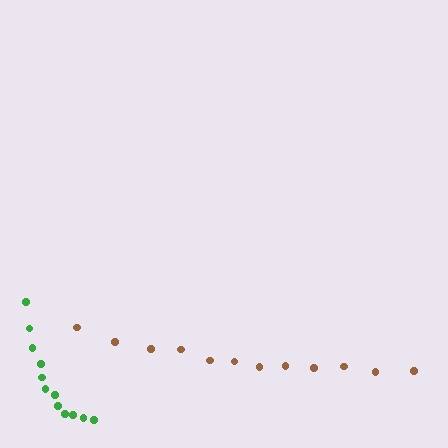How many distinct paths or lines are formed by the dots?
There are 2 distinct paths.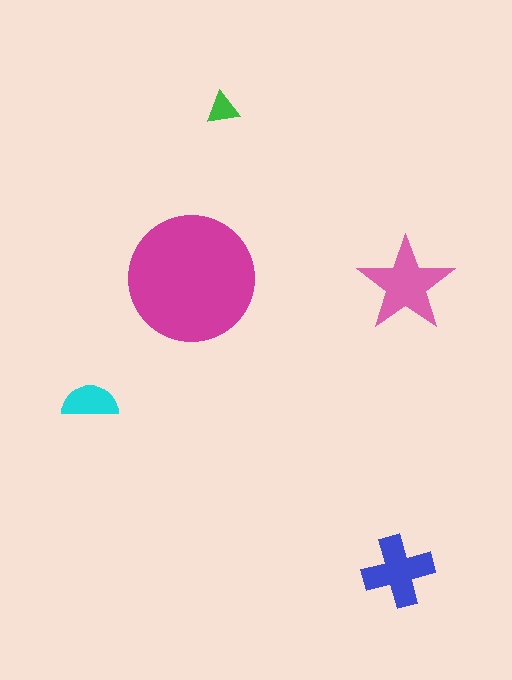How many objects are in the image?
There are 5 objects in the image.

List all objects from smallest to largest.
The green triangle, the cyan semicircle, the blue cross, the pink star, the magenta circle.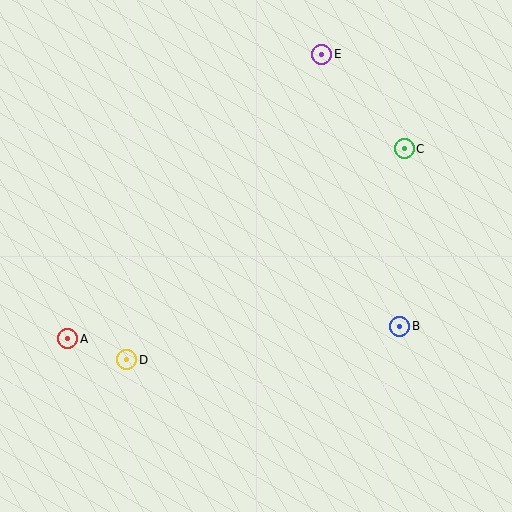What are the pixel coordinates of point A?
Point A is at (68, 339).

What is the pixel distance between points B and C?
The distance between B and C is 178 pixels.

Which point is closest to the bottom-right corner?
Point B is closest to the bottom-right corner.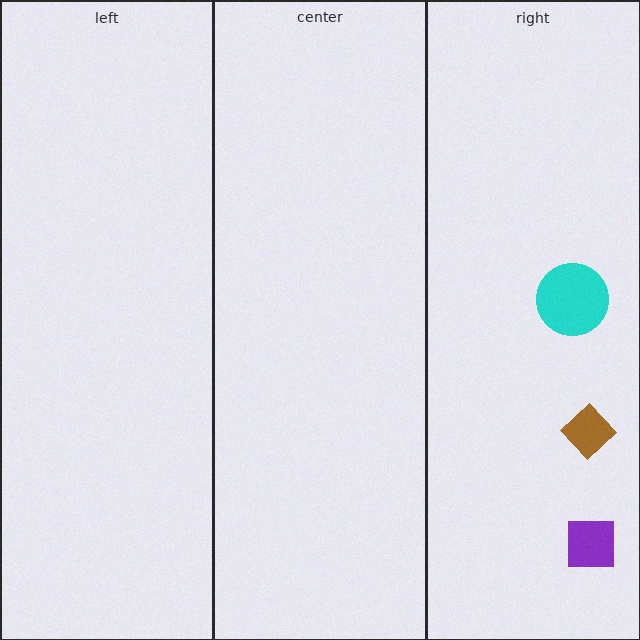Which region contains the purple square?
The right region.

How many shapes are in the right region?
3.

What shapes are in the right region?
The cyan circle, the brown diamond, the purple square.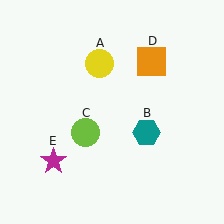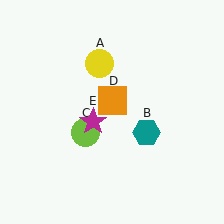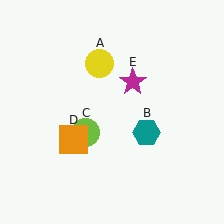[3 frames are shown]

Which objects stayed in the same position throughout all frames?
Yellow circle (object A) and teal hexagon (object B) and lime circle (object C) remained stationary.